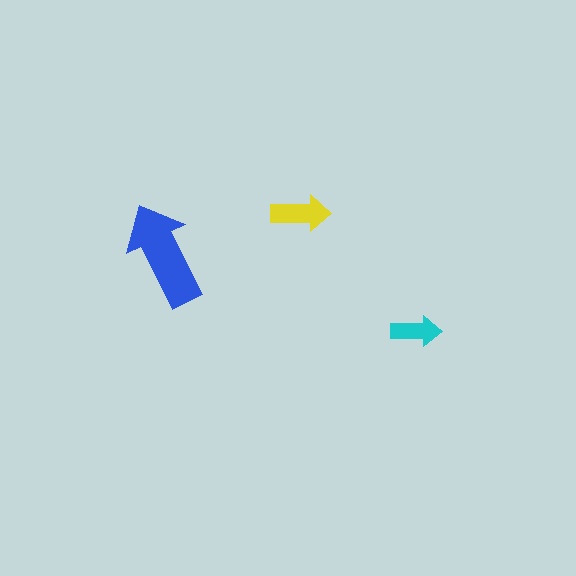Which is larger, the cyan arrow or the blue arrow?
The blue one.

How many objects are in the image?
There are 3 objects in the image.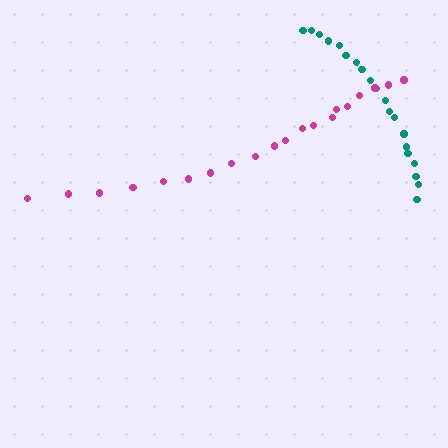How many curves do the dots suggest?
There are 2 distinct paths.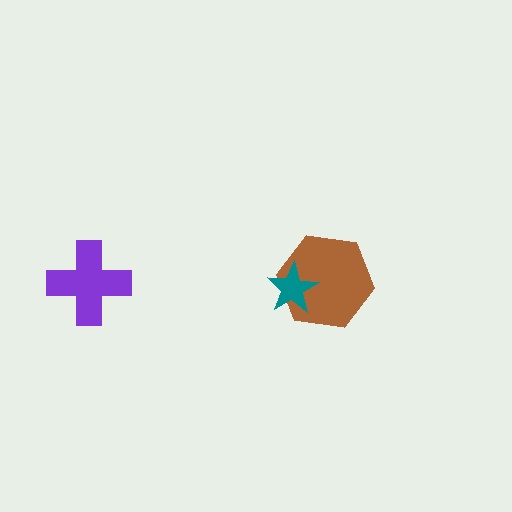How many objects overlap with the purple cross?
0 objects overlap with the purple cross.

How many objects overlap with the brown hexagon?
1 object overlaps with the brown hexagon.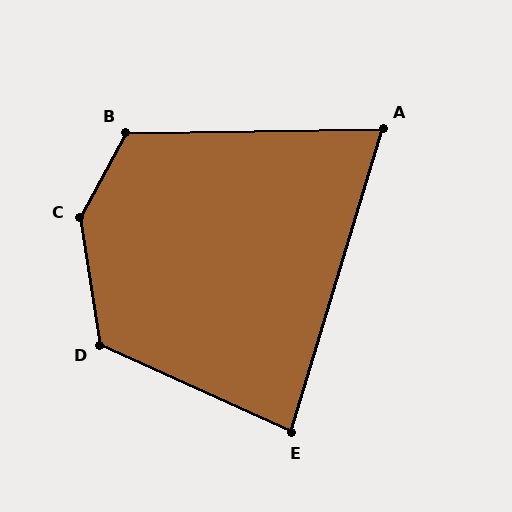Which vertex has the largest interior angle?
C, at approximately 143 degrees.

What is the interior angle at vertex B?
Approximately 119 degrees (obtuse).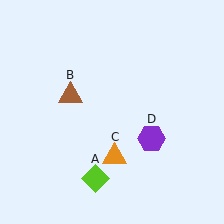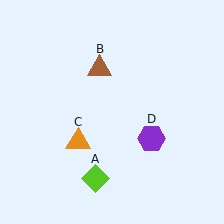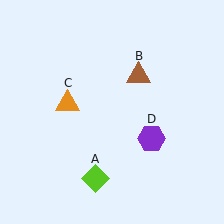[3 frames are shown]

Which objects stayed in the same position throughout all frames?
Lime diamond (object A) and purple hexagon (object D) remained stationary.